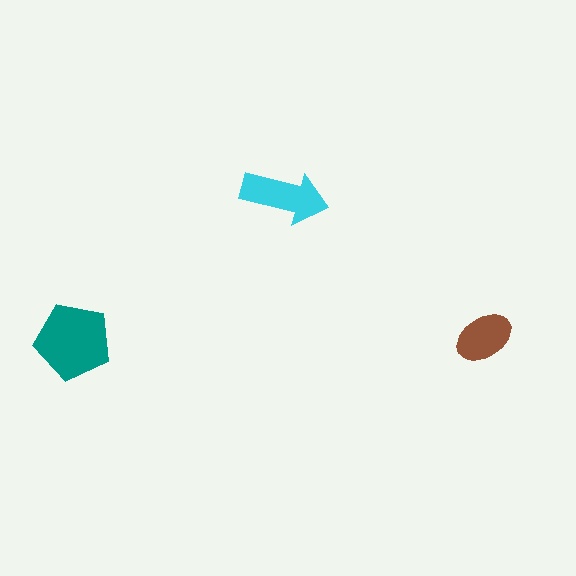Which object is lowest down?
The teal pentagon is bottommost.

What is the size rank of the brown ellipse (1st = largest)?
3rd.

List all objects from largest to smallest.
The teal pentagon, the cyan arrow, the brown ellipse.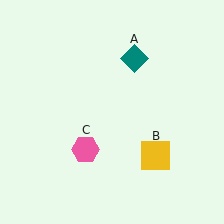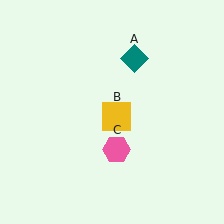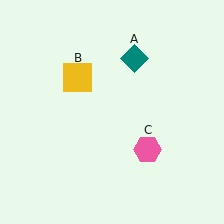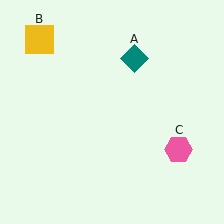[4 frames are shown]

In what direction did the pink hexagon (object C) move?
The pink hexagon (object C) moved right.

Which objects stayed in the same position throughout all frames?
Teal diamond (object A) remained stationary.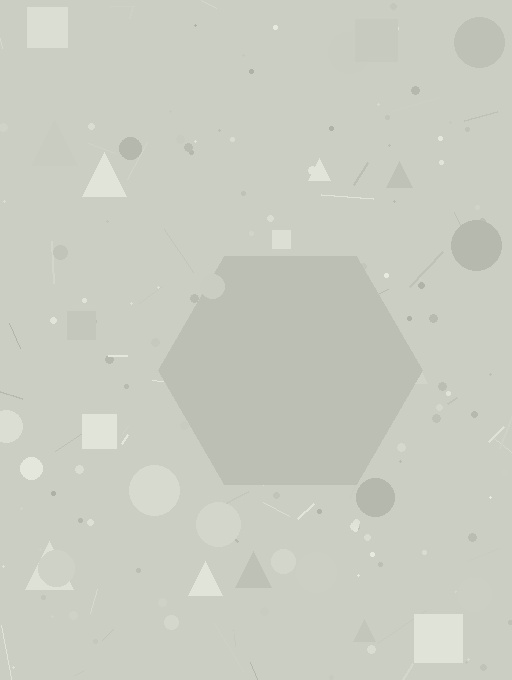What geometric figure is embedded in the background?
A hexagon is embedded in the background.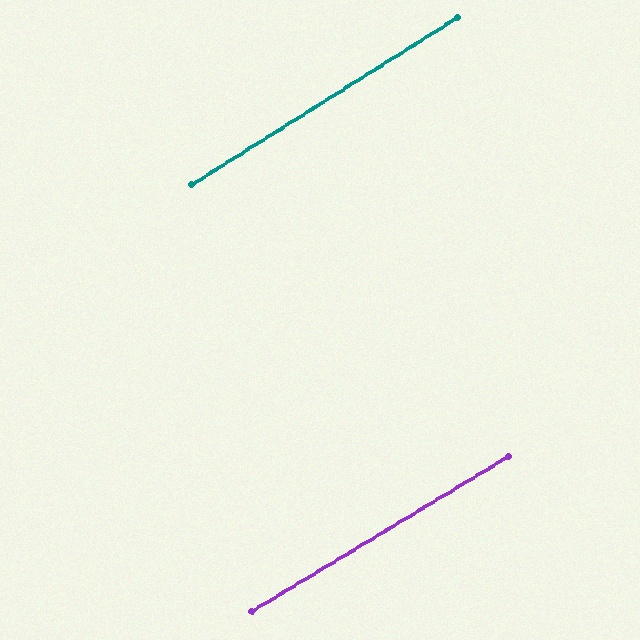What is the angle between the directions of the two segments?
Approximately 1 degree.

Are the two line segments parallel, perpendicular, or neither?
Parallel — their directions differ by only 1.0°.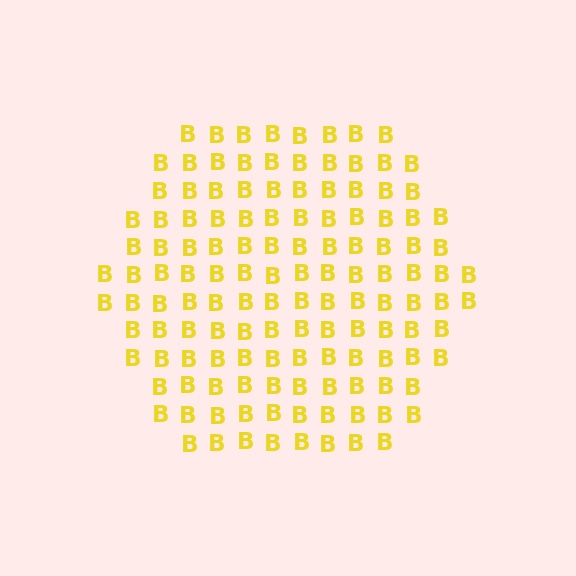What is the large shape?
The large shape is a hexagon.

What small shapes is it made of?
It is made of small letter B's.